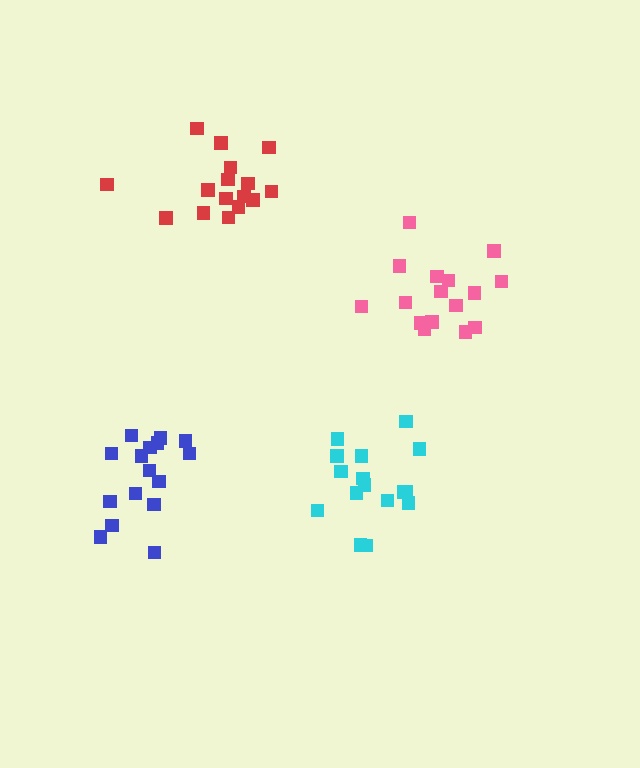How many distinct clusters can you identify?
There are 4 distinct clusters.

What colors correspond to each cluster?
The clusters are colored: blue, cyan, red, pink.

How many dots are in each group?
Group 1: 16 dots, Group 2: 16 dots, Group 3: 16 dots, Group 4: 16 dots (64 total).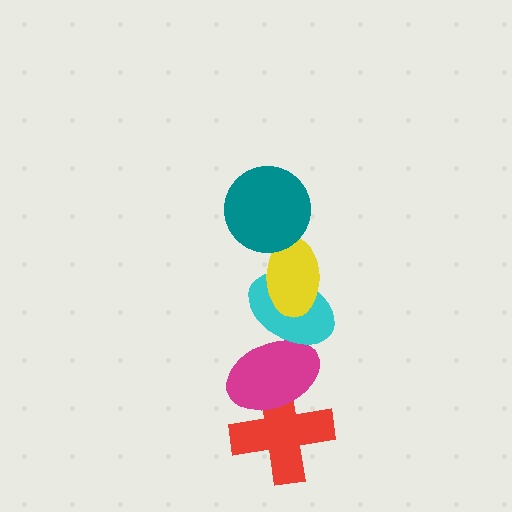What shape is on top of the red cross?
The magenta ellipse is on top of the red cross.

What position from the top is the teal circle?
The teal circle is 1st from the top.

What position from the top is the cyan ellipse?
The cyan ellipse is 3rd from the top.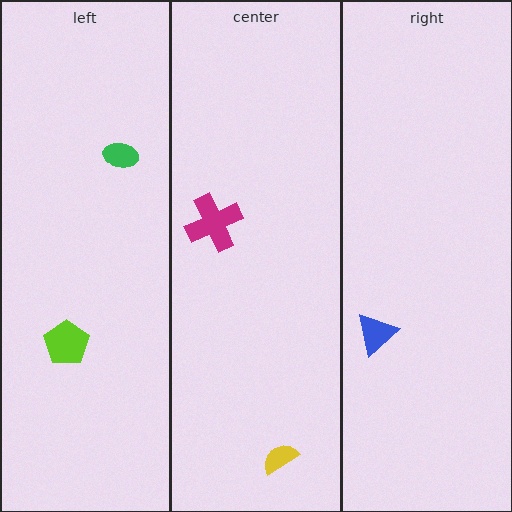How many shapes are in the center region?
2.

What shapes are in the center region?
The magenta cross, the yellow semicircle.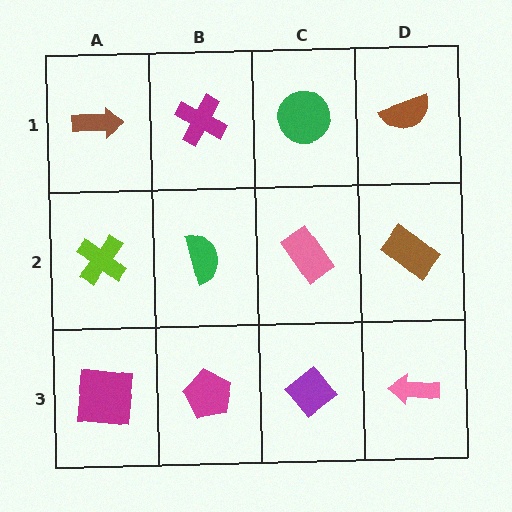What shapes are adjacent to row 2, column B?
A magenta cross (row 1, column B), a magenta pentagon (row 3, column B), a lime cross (row 2, column A), a pink rectangle (row 2, column C).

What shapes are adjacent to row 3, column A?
A lime cross (row 2, column A), a magenta pentagon (row 3, column B).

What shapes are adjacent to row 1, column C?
A pink rectangle (row 2, column C), a magenta cross (row 1, column B), a brown semicircle (row 1, column D).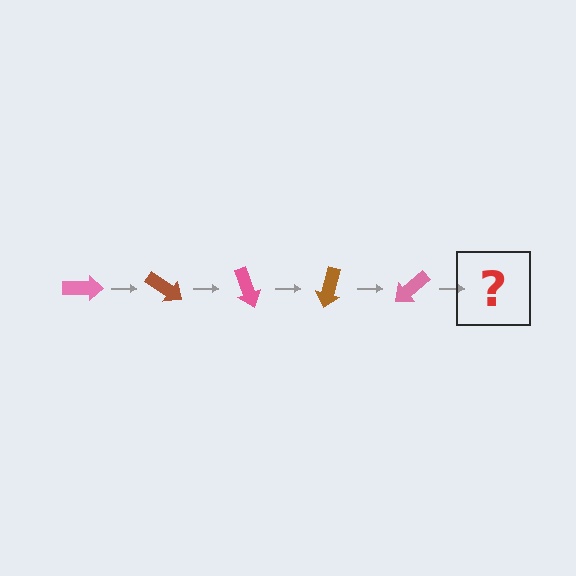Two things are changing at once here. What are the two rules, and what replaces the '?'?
The two rules are that it rotates 35 degrees each step and the color cycles through pink and brown. The '?' should be a brown arrow, rotated 175 degrees from the start.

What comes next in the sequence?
The next element should be a brown arrow, rotated 175 degrees from the start.